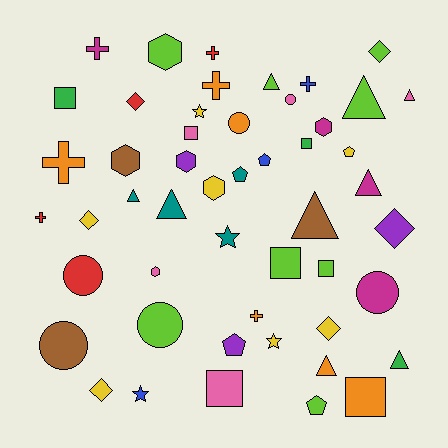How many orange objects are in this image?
There are 6 orange objects.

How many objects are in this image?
There are 50 objects.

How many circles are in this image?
There are 6 circles.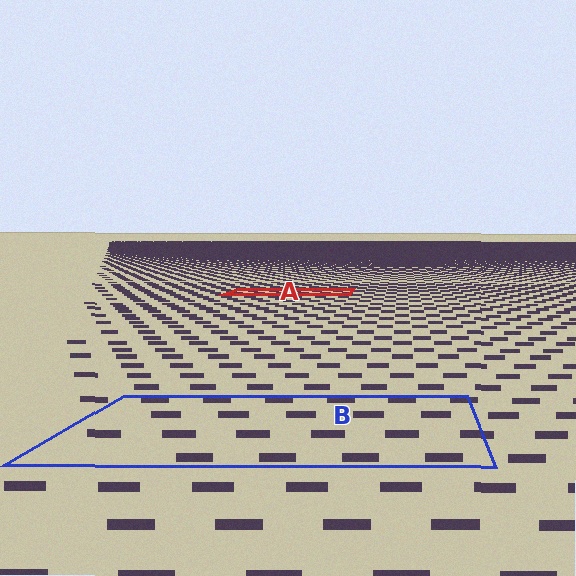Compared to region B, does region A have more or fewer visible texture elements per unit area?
Region A has more texture elements per unit area — they are packed more densely because it is farther away.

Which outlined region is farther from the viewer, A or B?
Region A is farther from the viewer — the texture elements inside it appear smaller and more densely packed.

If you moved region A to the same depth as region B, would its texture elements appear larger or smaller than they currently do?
They would appear larger. At a closer depth, the same texture elements are projected at a bigger on-screen size.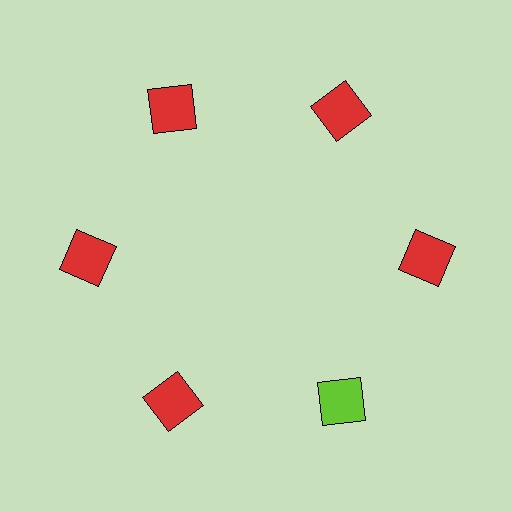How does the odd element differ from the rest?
It has a different color: lime instead of red.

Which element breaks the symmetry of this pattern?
The lime square at roughly the 5 o'clock position breaks the symmetry. All other shapes are red squares.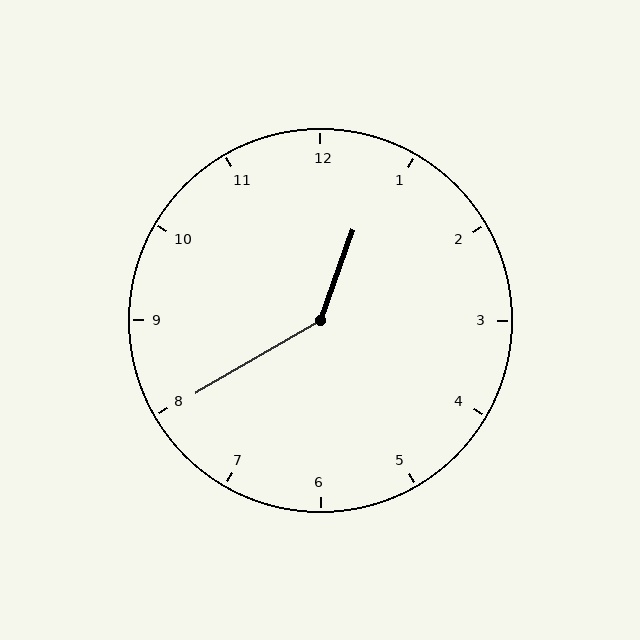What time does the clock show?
12:40.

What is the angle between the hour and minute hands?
Approximately 140 degrees.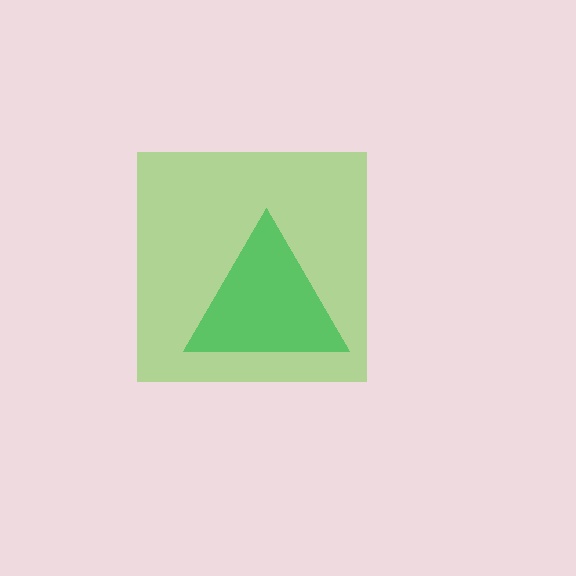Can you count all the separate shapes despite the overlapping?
Yes, there are 2 separate shapes.